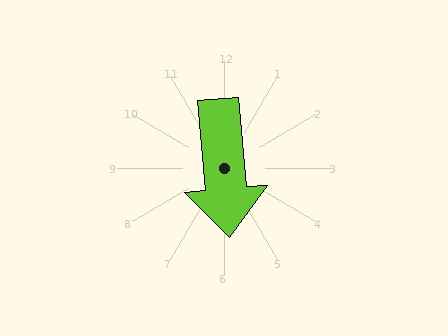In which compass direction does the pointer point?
South.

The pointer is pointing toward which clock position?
Roughly 6 o'clock.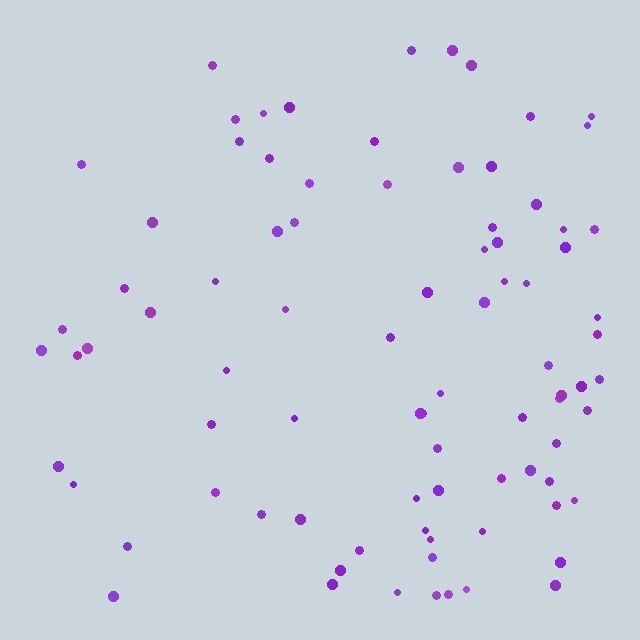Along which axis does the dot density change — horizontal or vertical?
Horizontal.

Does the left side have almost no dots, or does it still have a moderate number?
Still a moderate number, just noticeably fewer than the right.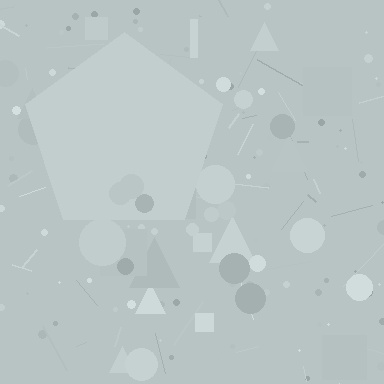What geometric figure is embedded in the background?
A pentagon is embedded in the background.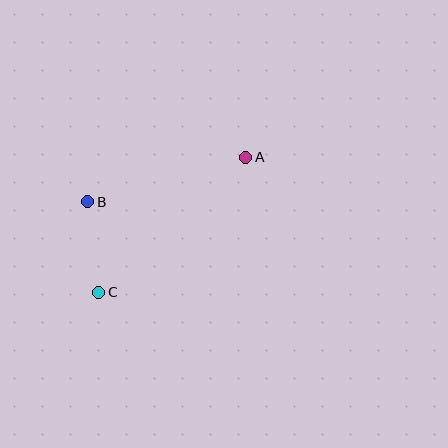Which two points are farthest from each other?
Points A and C are farthest from each other.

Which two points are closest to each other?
Points B and C are closest to each other.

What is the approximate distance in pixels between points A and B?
The distance between A and B is approximately 164 pixels.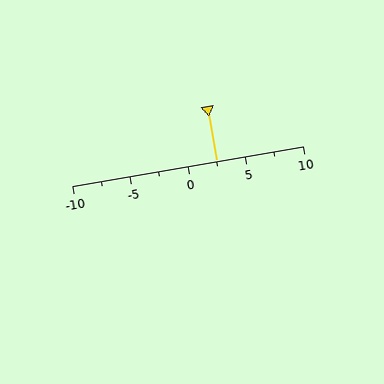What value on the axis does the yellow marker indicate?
The marker indicates approximately 2.5.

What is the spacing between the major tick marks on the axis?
The major ticks are spaced 5 apart.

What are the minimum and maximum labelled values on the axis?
The axis runs from -10 to 10.